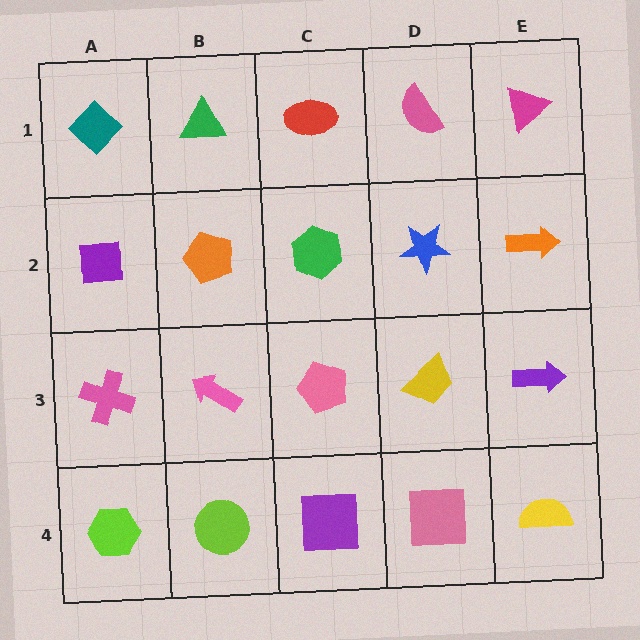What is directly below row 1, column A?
A purple square.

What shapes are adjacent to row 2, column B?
A green triangle (row 1, column B), a pink arrow (row 3, column B), a purple square (row 2, column A), a green hexagon (row 2, column C).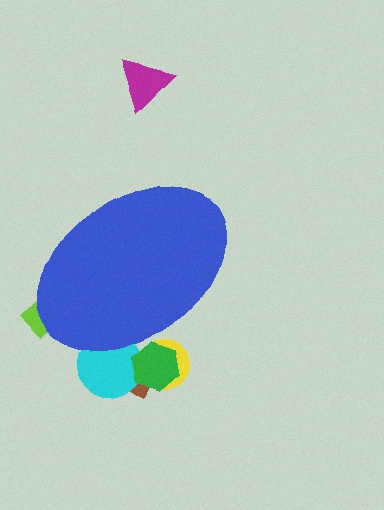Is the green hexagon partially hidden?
Yes, the green hexagon is partially hidden behind the blue ellipse.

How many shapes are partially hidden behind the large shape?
5 shapes are partially hidden.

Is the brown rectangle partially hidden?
Yes, the brown rectangle is partially hidden behind the blue ellipse.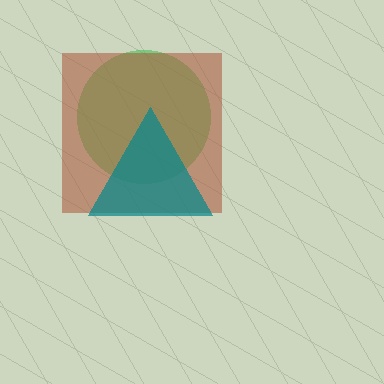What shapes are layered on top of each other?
The layered shapes are: a green circle, a brown square, a teal triangle.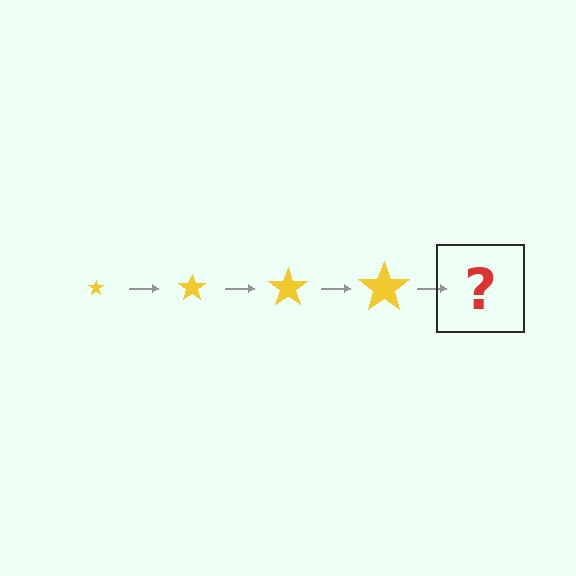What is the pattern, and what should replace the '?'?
The pattern is that the star gets progressively larger each step. The '?' should be a yellow star, larger than the previous one.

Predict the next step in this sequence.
The next step is a yellow star, larger than the previous one.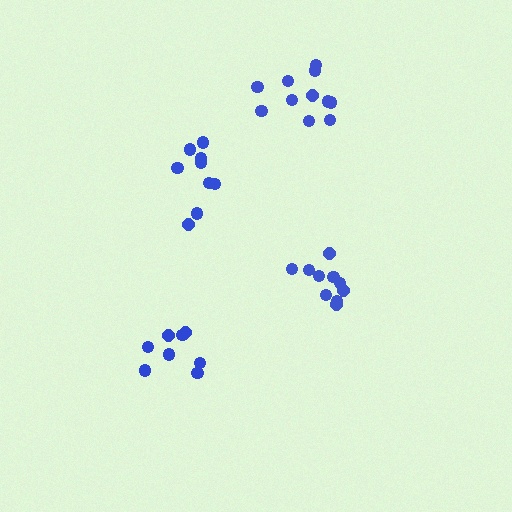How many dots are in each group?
Group 1: 9 dots, Group 2: 10 dots, Group 3: 8 dots, Group 4: 11 dots (38 total).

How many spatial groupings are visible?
There are 4 spatial groupings.